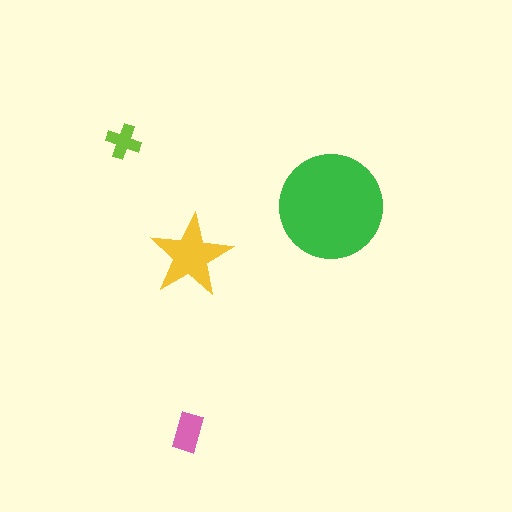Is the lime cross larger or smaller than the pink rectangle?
Smaller.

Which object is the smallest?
The lime cross.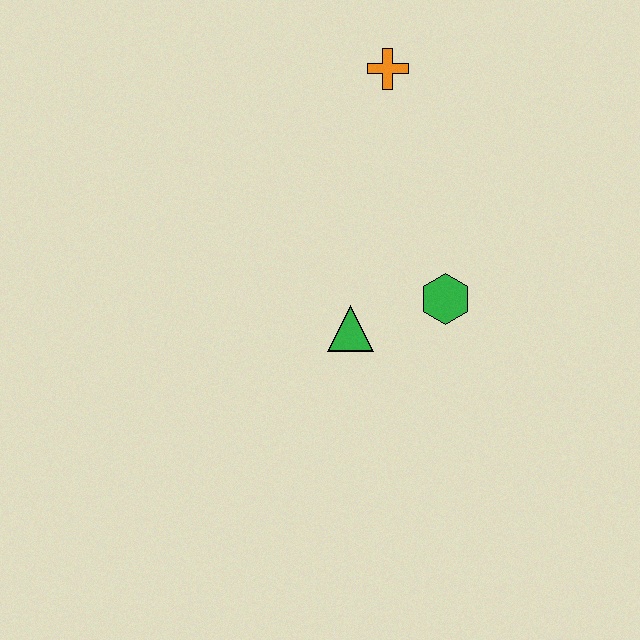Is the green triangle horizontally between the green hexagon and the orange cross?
No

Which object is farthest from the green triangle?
The orange cross is farthest from the green triangle.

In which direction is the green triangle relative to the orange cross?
The green triangle is below the orange cross.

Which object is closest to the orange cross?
The green hexagon is closest to the orange cross.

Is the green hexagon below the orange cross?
Yes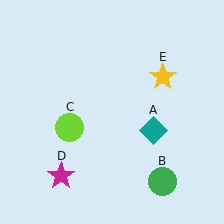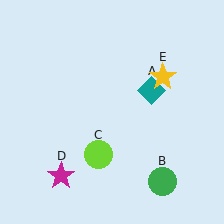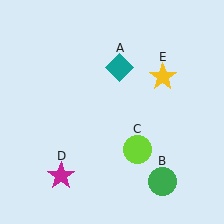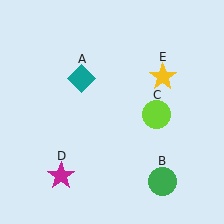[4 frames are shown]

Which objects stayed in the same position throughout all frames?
Green circle (object B) and magenta star (object D) and yellow star (object E) remained stationary.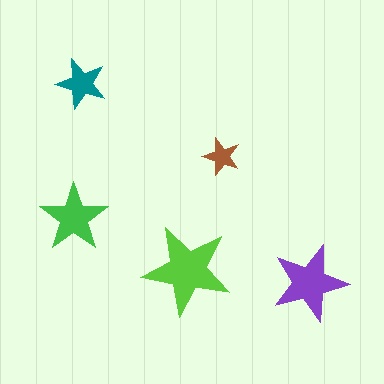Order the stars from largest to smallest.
the lime one, the purple one, the green one, the teal one, the brown one.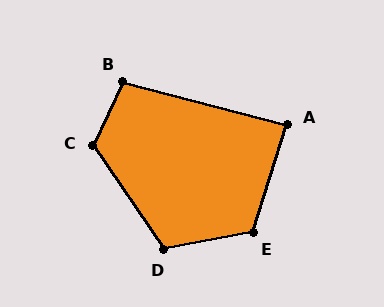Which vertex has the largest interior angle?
C, at approximately 120 degrees.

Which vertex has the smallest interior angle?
A, at approximately 87 degrees.